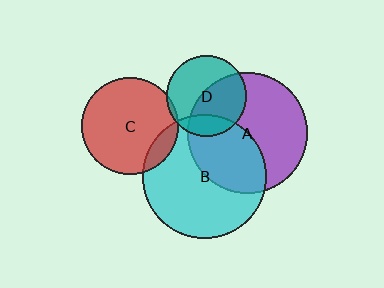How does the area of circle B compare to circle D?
Approximately 2.4 times.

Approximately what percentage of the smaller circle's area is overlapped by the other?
Approximately 40%.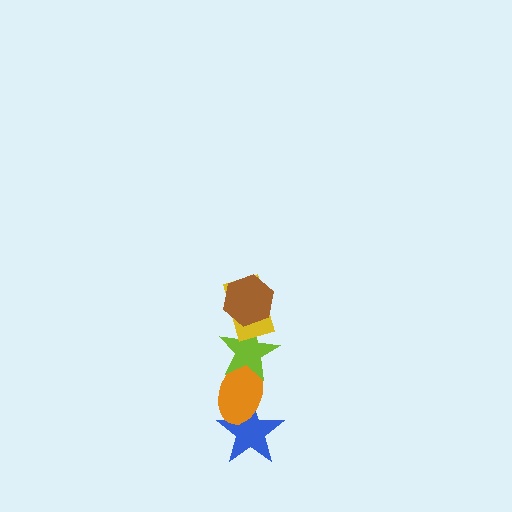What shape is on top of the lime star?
The yellow rectangle is on top of the lime star.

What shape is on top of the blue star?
The orange ellipse is on top of the blue star.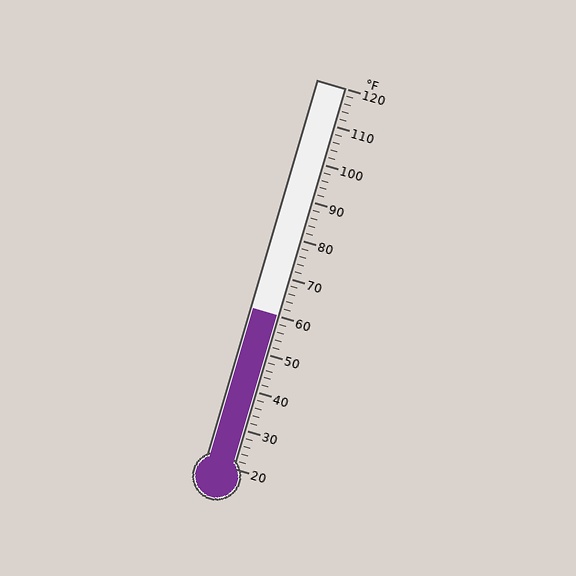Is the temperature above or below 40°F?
The temperature is above 40°F.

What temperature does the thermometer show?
The thermometer shows approximately 60°F.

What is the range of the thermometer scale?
The thermometer scale ranges from 20°F to 120°F.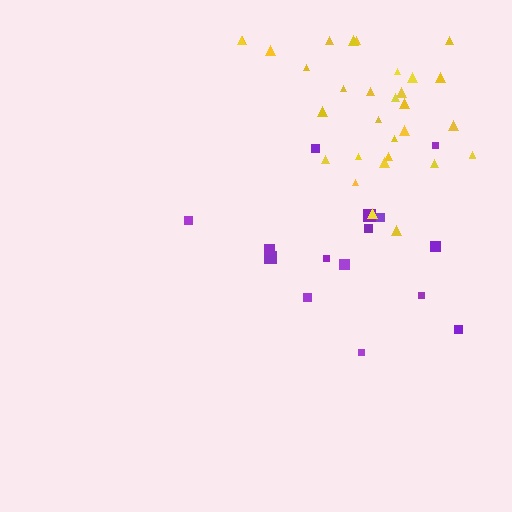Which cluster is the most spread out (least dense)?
Purple.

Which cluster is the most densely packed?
Yellow.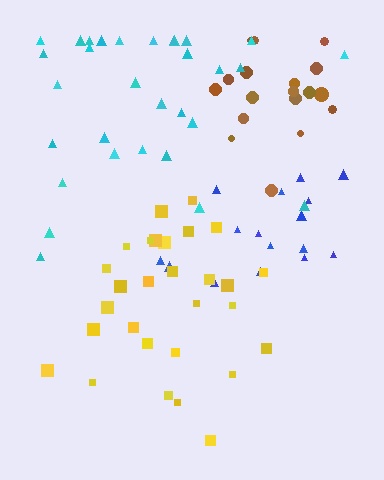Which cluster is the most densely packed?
Brown.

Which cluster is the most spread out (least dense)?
Yellow.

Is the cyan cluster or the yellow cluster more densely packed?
Cyan.